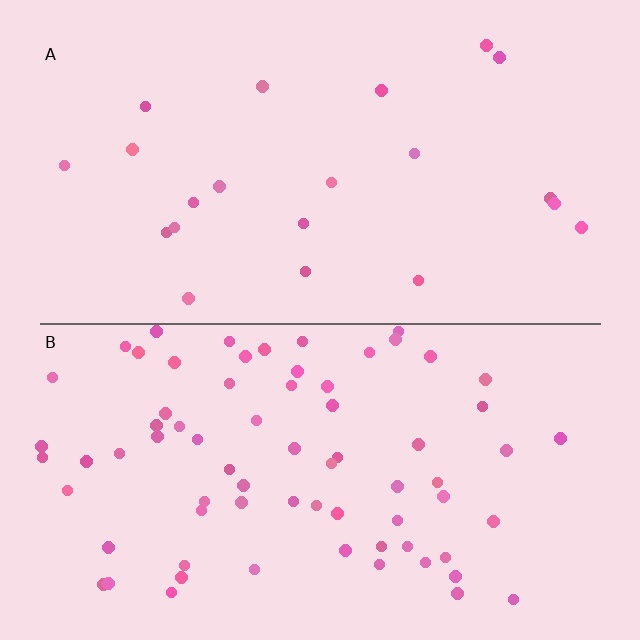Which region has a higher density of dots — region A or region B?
B (the bottom).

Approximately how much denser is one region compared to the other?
Approximately 3.4× — region B over region A.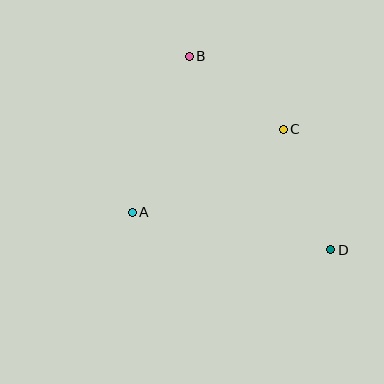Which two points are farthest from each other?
Points B and D are farthest from each other.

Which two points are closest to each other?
Points B and C are closest to each other.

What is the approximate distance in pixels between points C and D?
The distance between C and D is approximately 130 pixels.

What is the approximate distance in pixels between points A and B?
The distance between A and B is approximately 166 pixels.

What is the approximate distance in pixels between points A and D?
The distance between A and D is approximately 202 pixels.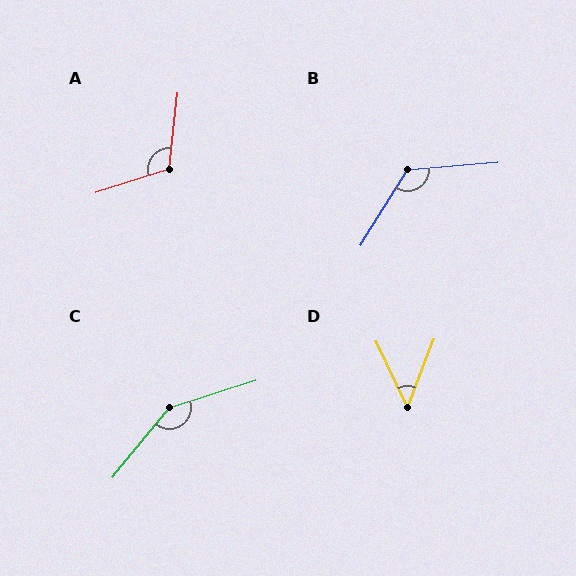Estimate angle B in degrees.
Approximately 126 degrees.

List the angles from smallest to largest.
D (47°), A (114°), B (126°), C (147°).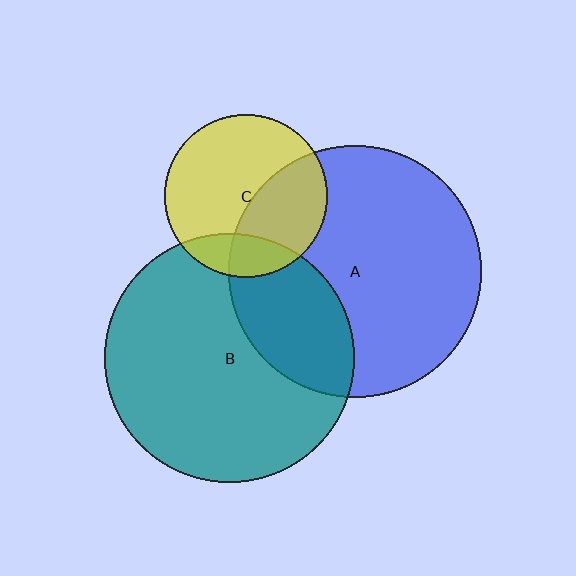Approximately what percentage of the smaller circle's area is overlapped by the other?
Approximately 20%.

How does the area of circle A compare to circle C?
Approximately 2.4 times.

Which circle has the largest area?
Circle A (blue).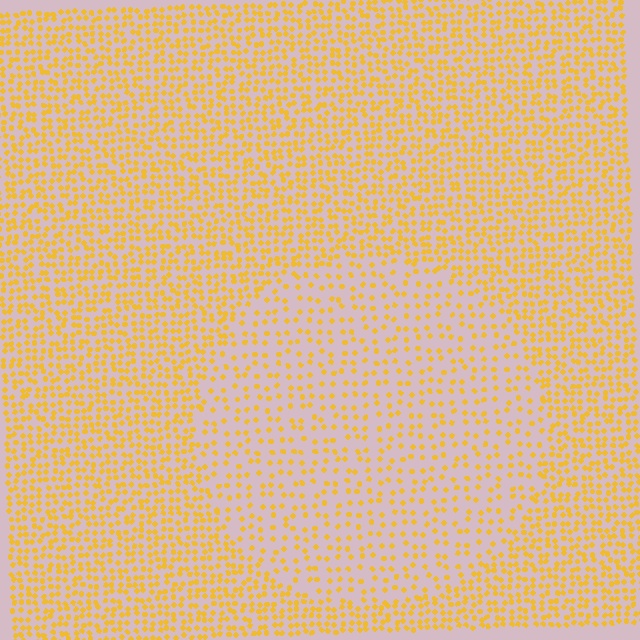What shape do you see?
I see a circle.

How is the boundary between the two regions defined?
The boundary is defined by a change in element density (approximately 2.0x ratio). All elements are the same color, size, and shape.